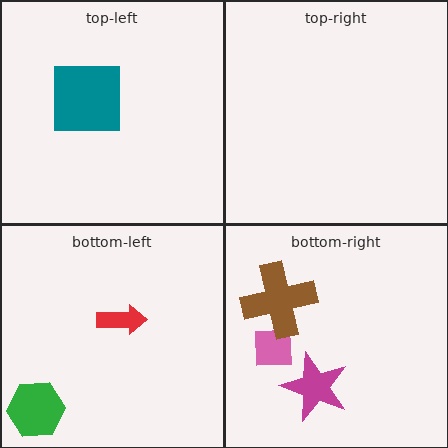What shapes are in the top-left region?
The teal square.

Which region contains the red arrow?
The bottom-left region.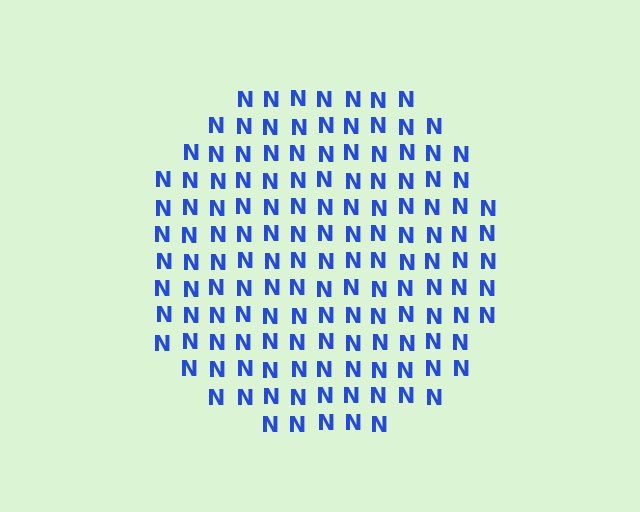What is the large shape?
The large shape is a circle.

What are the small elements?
The small elements are letter N's.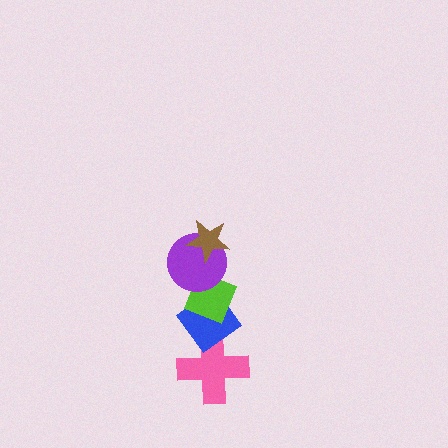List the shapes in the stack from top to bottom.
From top to bottom: the brown star, the purple circle, the lime diamond, the blue diamond, the pink cross.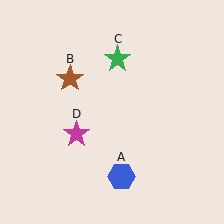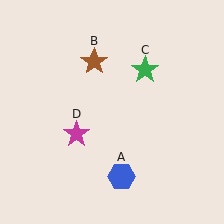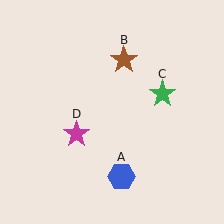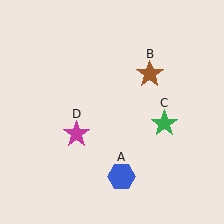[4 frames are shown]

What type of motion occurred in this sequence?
The brown star (object B), green star (object C) rotated clockwise around the center of the scene.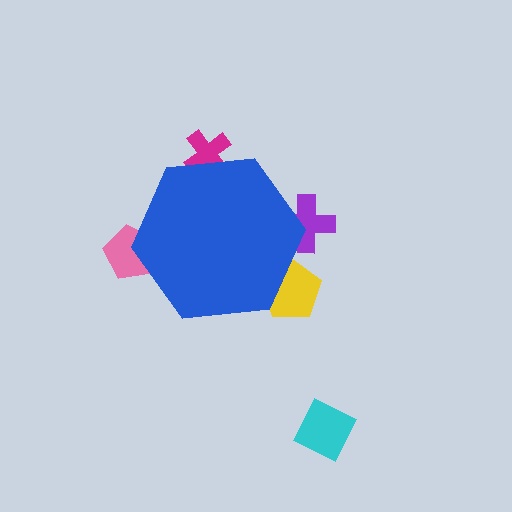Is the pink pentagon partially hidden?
Yes, the pink pentagon is partially hidden behind the blue hexagon.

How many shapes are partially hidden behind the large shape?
4 shapes are partially hidden.